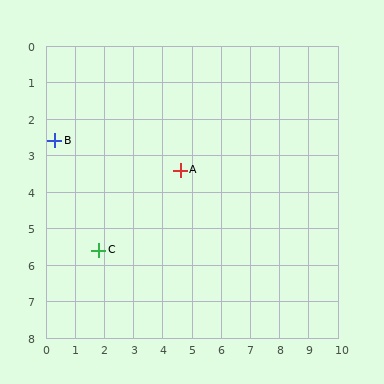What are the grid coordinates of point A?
Point A is at approximately (4.6, 3.4).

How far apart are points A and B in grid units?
Points A and B are about 4.4 grid units apart.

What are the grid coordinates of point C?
Point C is at approximately (1.8, 5.6).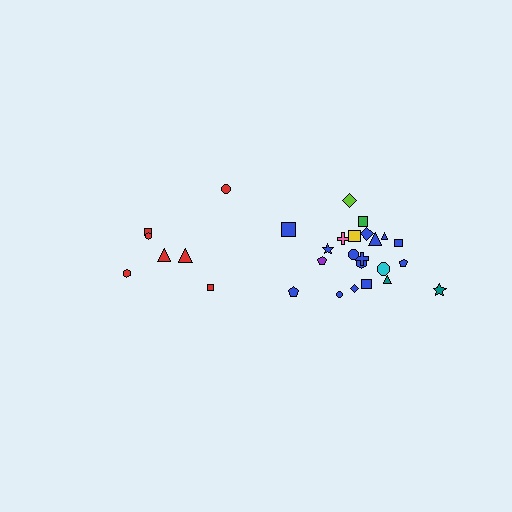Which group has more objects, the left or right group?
The right group.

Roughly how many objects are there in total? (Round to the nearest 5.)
Roughly 30 objects in total.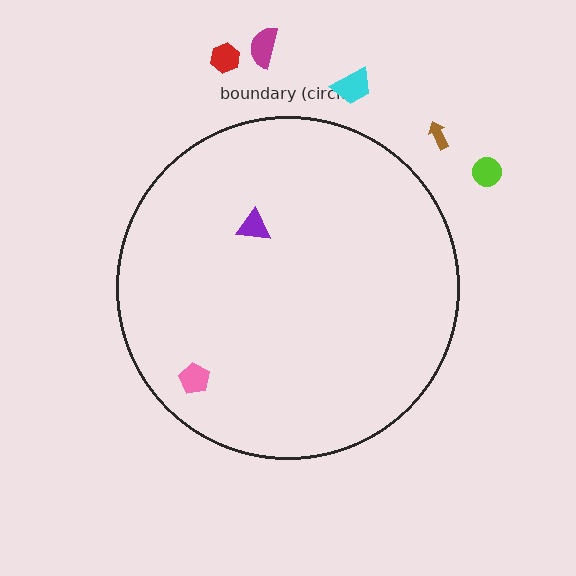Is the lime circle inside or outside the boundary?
Outside.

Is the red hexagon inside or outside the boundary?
Outside.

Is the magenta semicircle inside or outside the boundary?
Outside.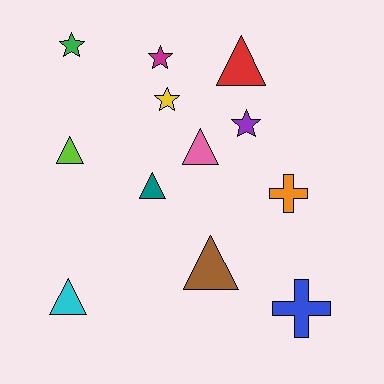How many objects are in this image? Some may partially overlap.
There are 12 objects.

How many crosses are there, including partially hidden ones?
There are 2 crosses.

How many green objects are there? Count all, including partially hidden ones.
There is 1 green object.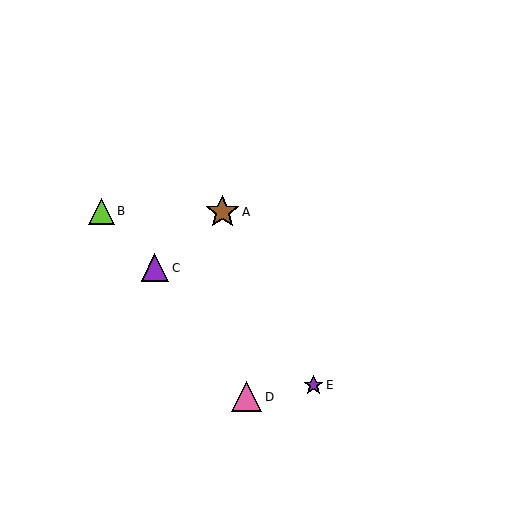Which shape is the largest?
The brown star (labeled A) is the largest.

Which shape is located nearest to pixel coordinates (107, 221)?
The lime triangle (labeled B) at (101, 211) is nearest to that location.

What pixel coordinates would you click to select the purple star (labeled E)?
Click at (313, 385) to select the purple star E.